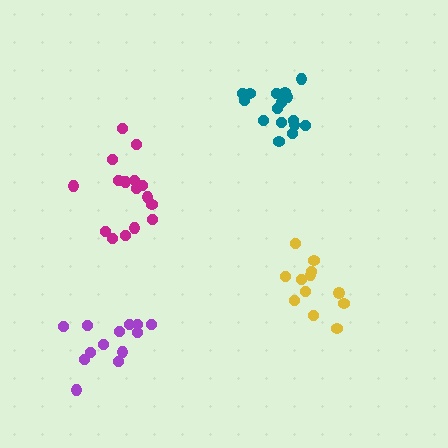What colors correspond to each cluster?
The clusters are colored: teal, yellow, purple, magenta.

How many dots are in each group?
Group 1: 17 dots, Group 2: 12 dots, Group 3: 13 dots, Group 4: 17 dots (59 total).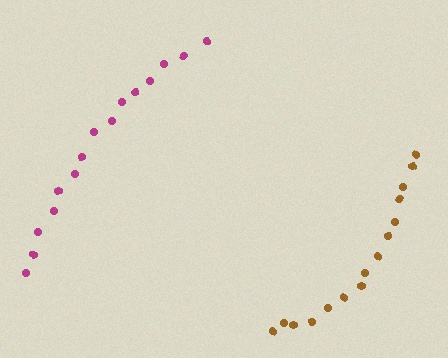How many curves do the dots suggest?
There are 2 distinct paths.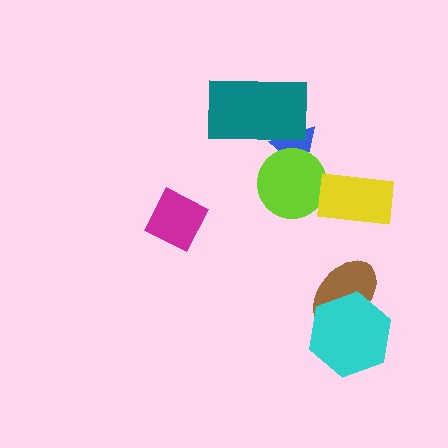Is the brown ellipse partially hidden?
Yes, it is partially covered by another shape.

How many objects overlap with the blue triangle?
2 objects overlap with the blue triangle.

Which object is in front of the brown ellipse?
The cyan hexagon is in front of the brown ellipse.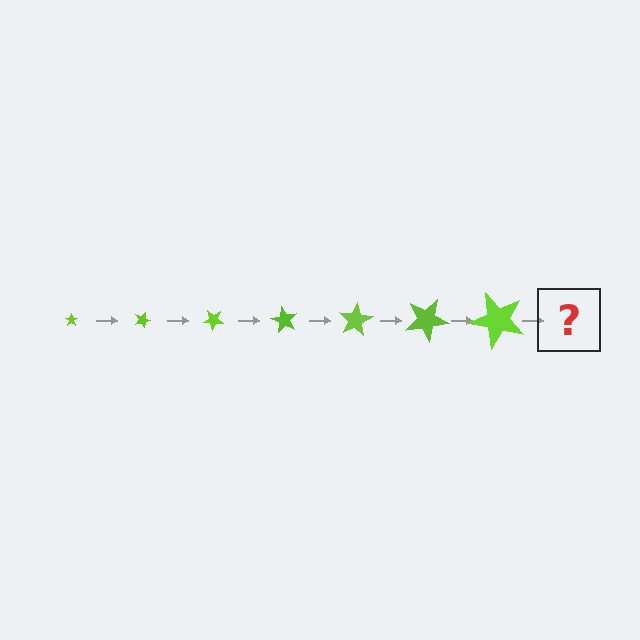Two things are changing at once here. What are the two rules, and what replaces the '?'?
The two rules are that the star grows larger each step and it rotates 20 degrees each step. The '?' should be a star, larger than the previous one and rotated 140 degrees from the start.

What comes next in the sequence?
The next element should be a star, larger than the previous one and rotated 140 degrees from the start.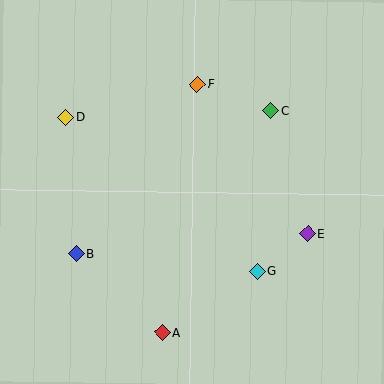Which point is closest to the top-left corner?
Point D is closest to the top-left corner.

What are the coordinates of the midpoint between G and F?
The midpoint between G and F is at (227, 178).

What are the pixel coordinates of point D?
Point D is at (66, 117).